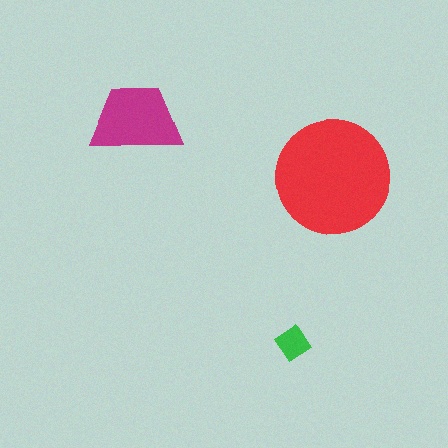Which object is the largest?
The red circle.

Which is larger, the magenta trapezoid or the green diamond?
The magenta trapezoid.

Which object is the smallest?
The green diamond.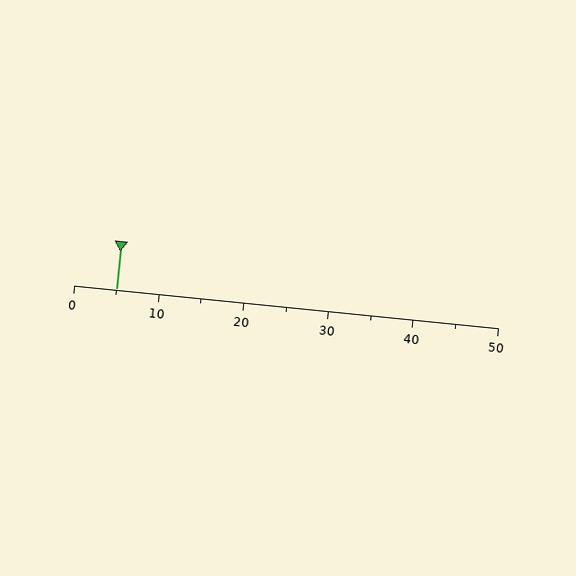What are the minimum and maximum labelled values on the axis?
The axis runs from 0 to 50.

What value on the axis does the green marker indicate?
The marker indicates approximately 5.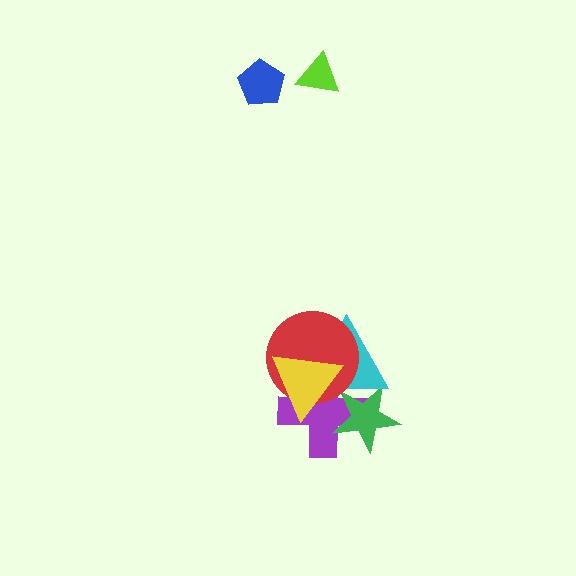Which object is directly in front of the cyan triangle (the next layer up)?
The red circle is directly in front of the cyan triangle.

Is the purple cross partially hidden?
Yes, it is partially covered by another shape.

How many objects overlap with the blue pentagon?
0 objects overlap with the blue pentagon.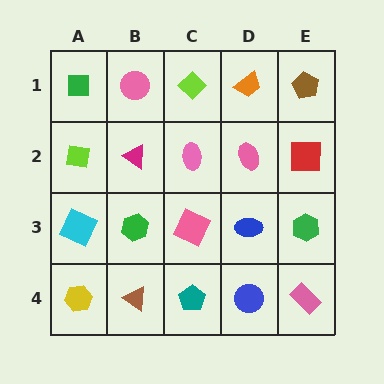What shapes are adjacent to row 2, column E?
A brown pentagon (row 1, column E), a green hexagon (row 3, column E), a pink ellipse (row 2, column D).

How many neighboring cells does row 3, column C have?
4.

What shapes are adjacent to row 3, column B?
A magenta triangle (row 2, column B), a brown triangle (row 4, column B), a cyan square (row 3, column A), a pink square (row 3, column C).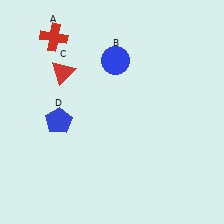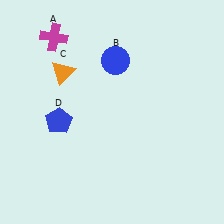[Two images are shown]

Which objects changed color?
A changed from red to magenta. C changed from red to orange.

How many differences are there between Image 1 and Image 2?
There are 2 differences between the two images.